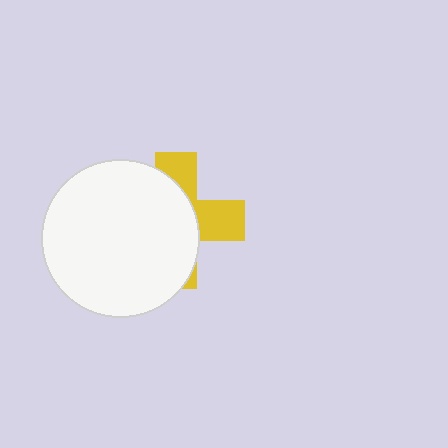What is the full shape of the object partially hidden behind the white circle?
The partially hidden object is a yellow cross.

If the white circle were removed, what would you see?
You would see the complete yellow cross.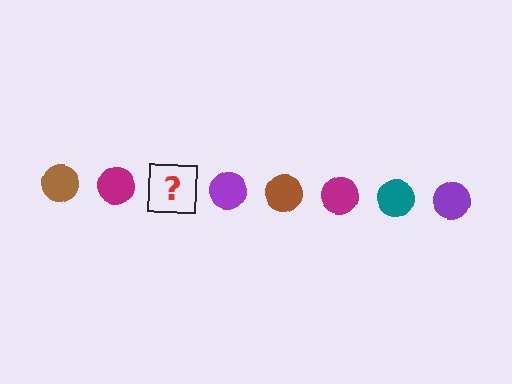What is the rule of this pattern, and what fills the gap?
The rule is that the pattern cycles through brown, magenta, teal, purple circles. The gap should be filled with a teal circle.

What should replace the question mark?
The question mark should be replaced with a teal circle.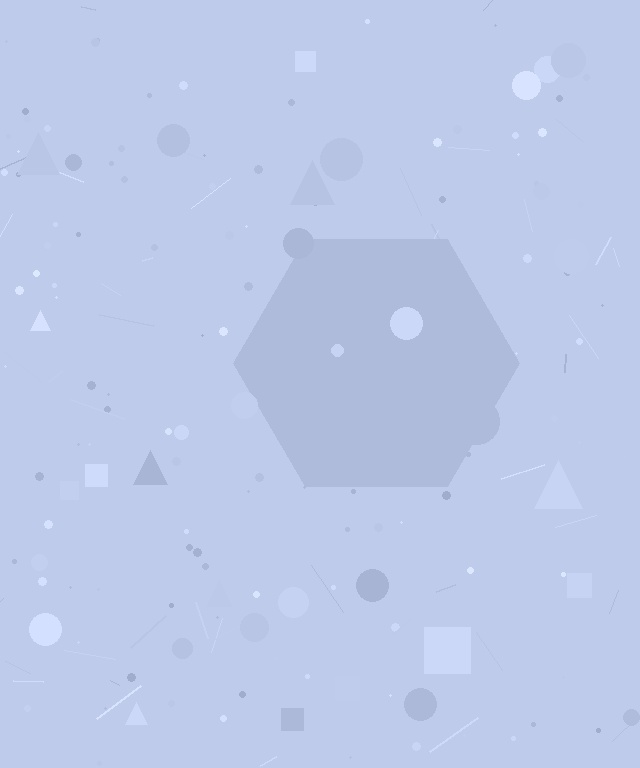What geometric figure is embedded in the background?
A hexagon is embedded in the background.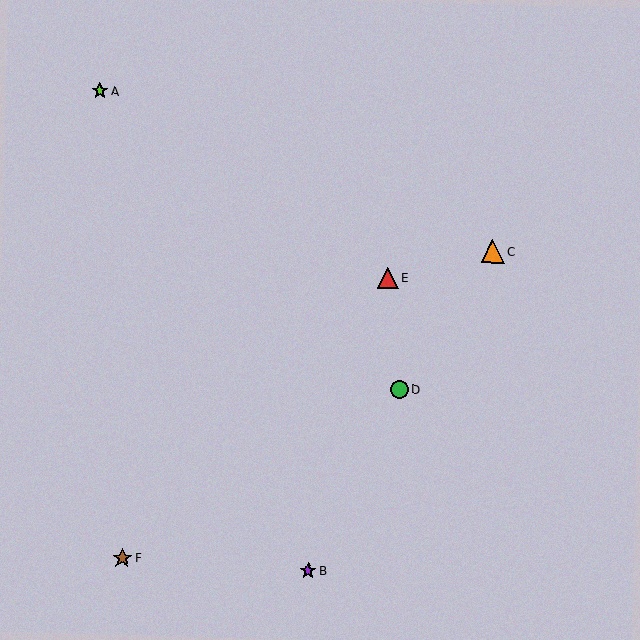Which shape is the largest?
The orange triangle (labeled C) is the largest.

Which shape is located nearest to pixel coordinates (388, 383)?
The green circle (labeled D) at (399, 389) is nearest to that location.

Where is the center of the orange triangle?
The center of the orange triangle is at (493, 251).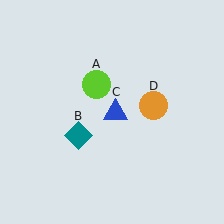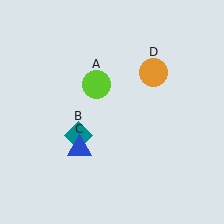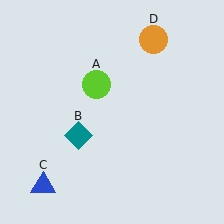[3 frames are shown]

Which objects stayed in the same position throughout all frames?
Lime circle (object A) and teal diamond (object B) remained stationary.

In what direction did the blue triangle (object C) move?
The blue triangle (object C) moved down and to the left.